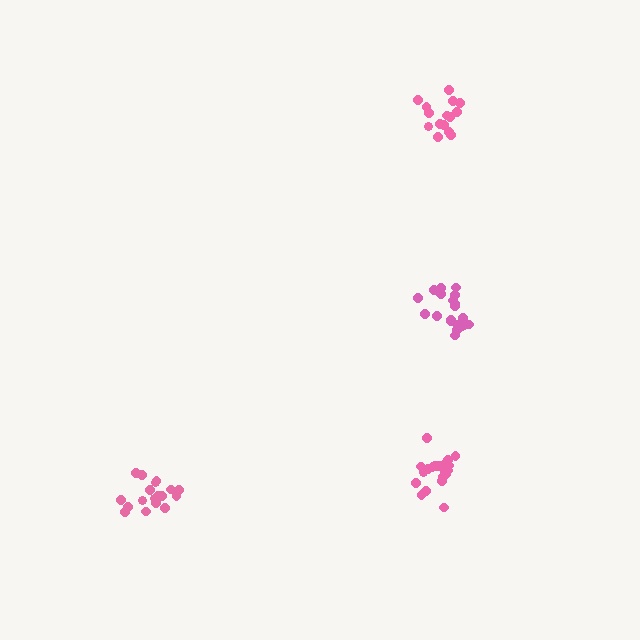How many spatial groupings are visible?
There are 4 spatial groupings.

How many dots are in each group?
Group 1: 21 dots, Group 2: 19 dots, Group 3: 20 dots, Group 4: 15 dots (75 total).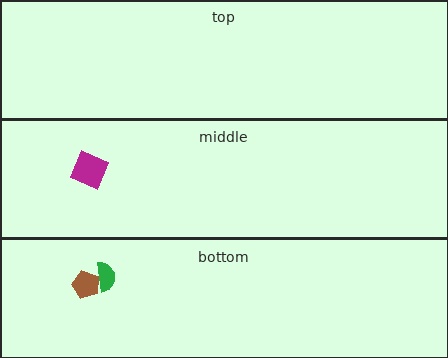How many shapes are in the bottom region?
2.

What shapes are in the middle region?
The magenta diamond.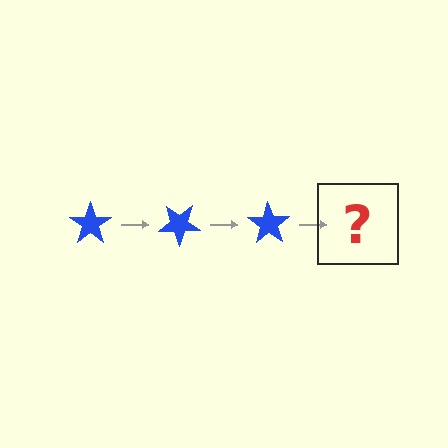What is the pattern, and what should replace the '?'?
The pattern is that the star rotates 35 degrees each step. The '?' should be a blue star rotated 105 degrees.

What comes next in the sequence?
The next element should be a blue star rotated 105 degrees.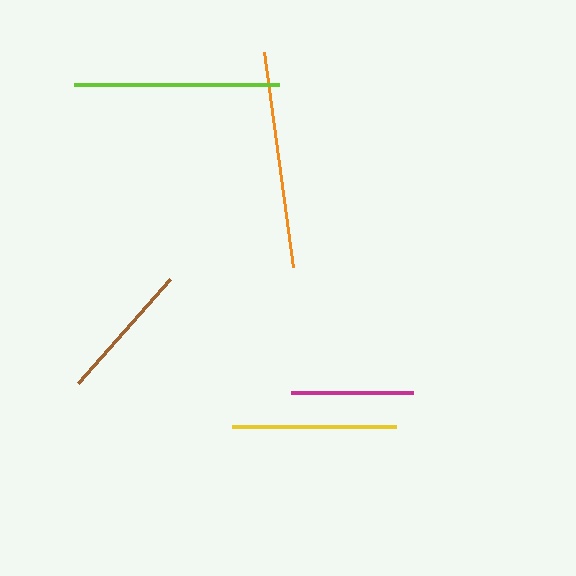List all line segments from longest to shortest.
From longest to shortest: orange, lime, yellow, brown, magenta.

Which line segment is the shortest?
The magenta line is the shortest at approximately 122 pixels.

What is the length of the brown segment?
The brown segment is approximately 138 pixels long.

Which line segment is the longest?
The orange line is the longest at approximately 217 pixels.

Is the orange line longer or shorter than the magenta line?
The orange line is longer than the magenta line.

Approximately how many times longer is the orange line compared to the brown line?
The orange line is approximately 1.6 times the length of the brown line.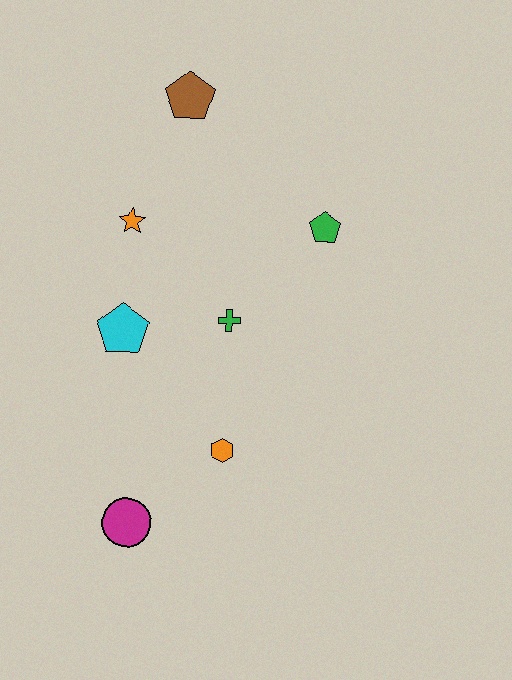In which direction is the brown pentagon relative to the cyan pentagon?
The brown pentagon is above the cyan pentagon.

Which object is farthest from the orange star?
The magenta circle is farthest from the orange star.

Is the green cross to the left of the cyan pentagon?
No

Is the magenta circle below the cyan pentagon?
Yes